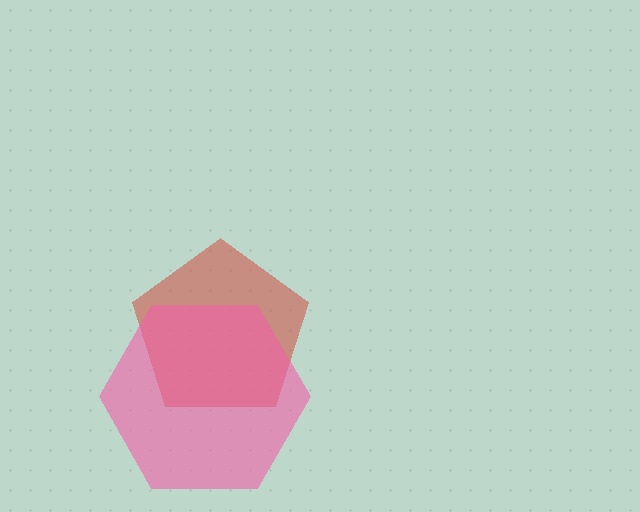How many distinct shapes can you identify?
There are 2 distinct shapes: a red pentagon, a pink hexagon.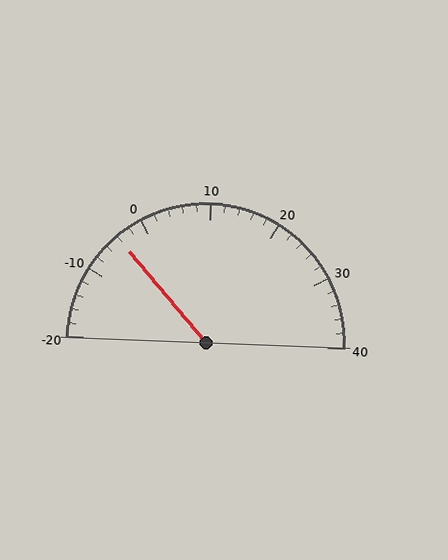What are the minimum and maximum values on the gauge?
The gauge ranges from -20 to 40.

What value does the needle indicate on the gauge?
The needle indicates approximately -4.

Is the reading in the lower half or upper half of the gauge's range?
The reading is in the lower half of the range (-20 to 40).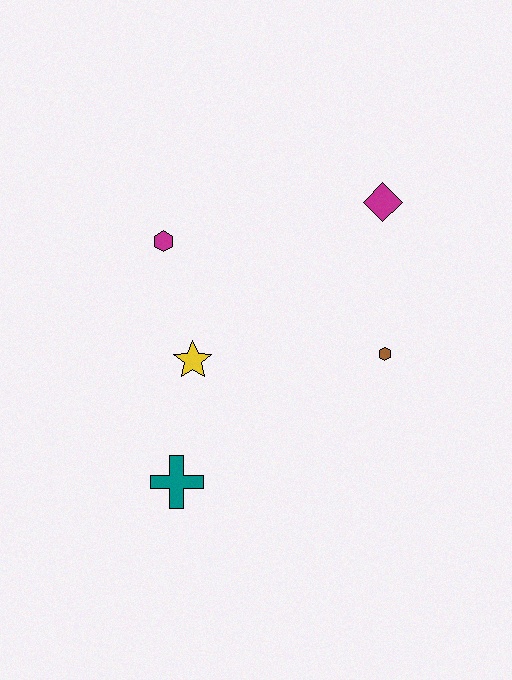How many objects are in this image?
There are 5 objects.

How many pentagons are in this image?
There are no pentagons.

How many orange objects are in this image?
There are no orange objects.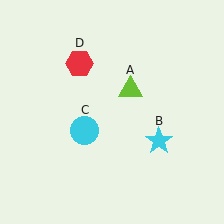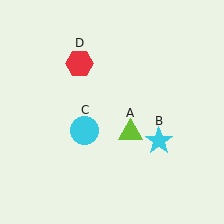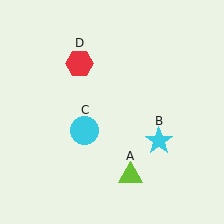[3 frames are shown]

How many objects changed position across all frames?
1 object changed position: lime triangle (object A).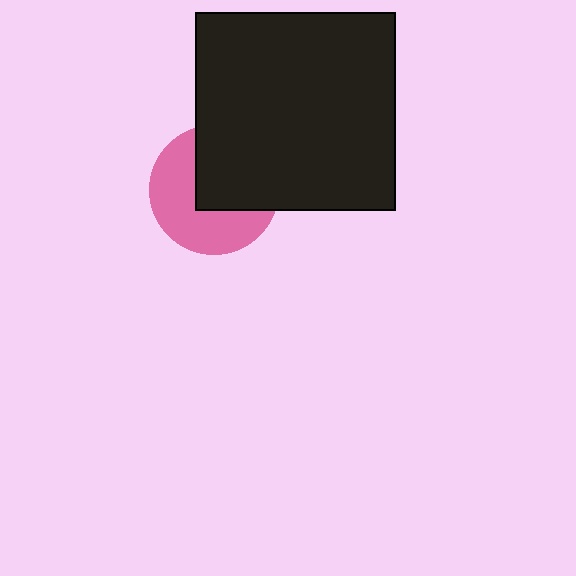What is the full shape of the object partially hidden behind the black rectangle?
The partially hidden object is a pink circle.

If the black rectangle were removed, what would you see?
You would see the complete pink circle.